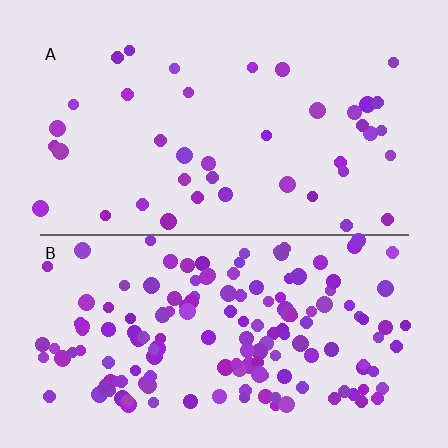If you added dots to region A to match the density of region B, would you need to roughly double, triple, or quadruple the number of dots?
Approximately quadruple.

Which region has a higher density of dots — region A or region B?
B (the bottom).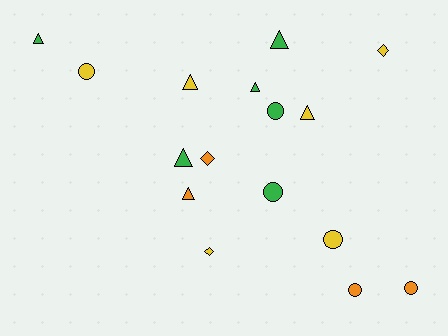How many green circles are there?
There are 2 green circles.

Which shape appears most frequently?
Triangle, with 7 objects.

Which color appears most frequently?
Yellow, with 6 objects.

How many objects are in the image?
There are 16 objects.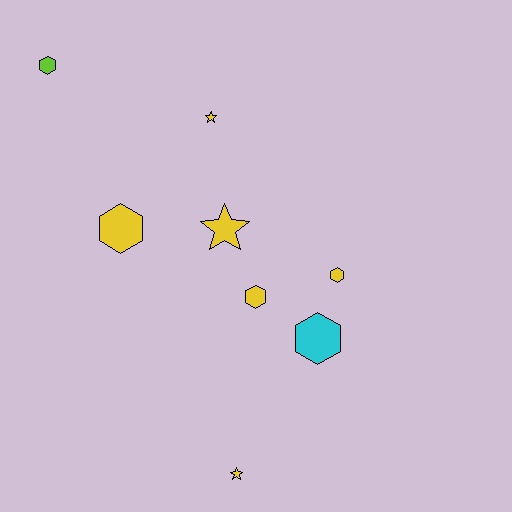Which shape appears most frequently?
Hexagon, with 5 objects.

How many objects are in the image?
There are 8 objects.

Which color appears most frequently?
Yellow, with 6 objects.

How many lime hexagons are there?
There is 1 lime hexagon.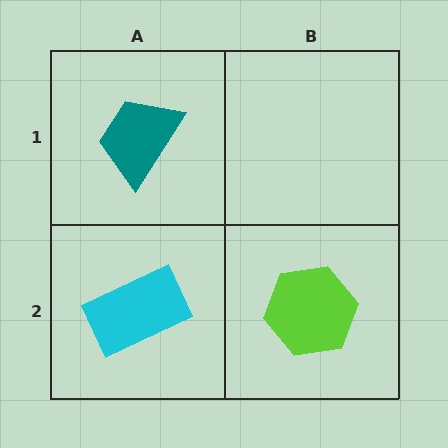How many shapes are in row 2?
2 shapes.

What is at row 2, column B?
A lime hexagon.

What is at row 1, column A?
A teal trapezoid.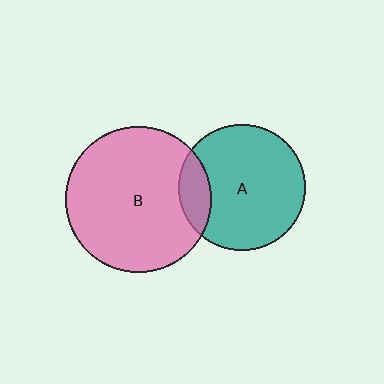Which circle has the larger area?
Circle B (pink).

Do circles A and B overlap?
Yes.